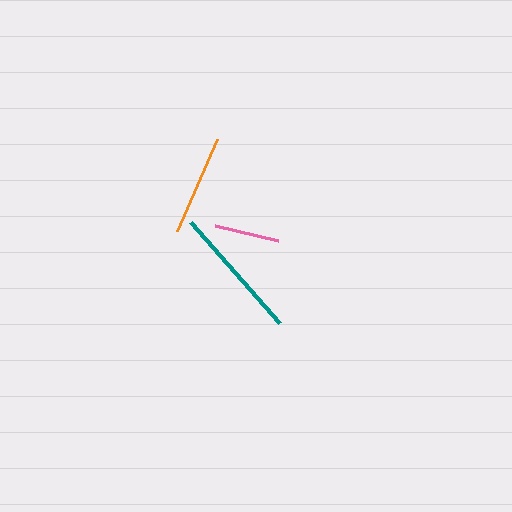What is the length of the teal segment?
The teal segment is approximately 135 pixels long.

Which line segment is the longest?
The teal line is the longest at approximately 135 pixels.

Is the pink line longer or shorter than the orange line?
The orange line is longer than the pink line.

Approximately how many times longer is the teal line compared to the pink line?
The teal line is approximately 2.1 times the length of the pink line.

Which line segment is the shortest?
The pink line is the shortest at approximately 65 pixels.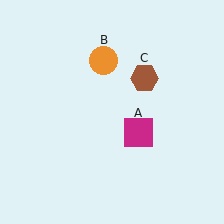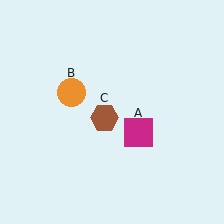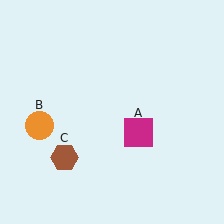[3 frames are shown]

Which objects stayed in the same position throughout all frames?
Magenta square (object A) remained stationary.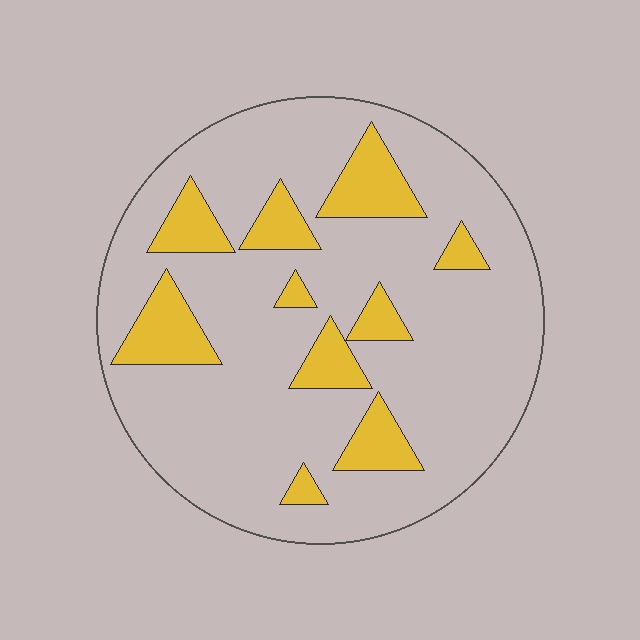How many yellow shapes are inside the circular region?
10.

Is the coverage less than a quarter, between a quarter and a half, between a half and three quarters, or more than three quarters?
Less than a quarter.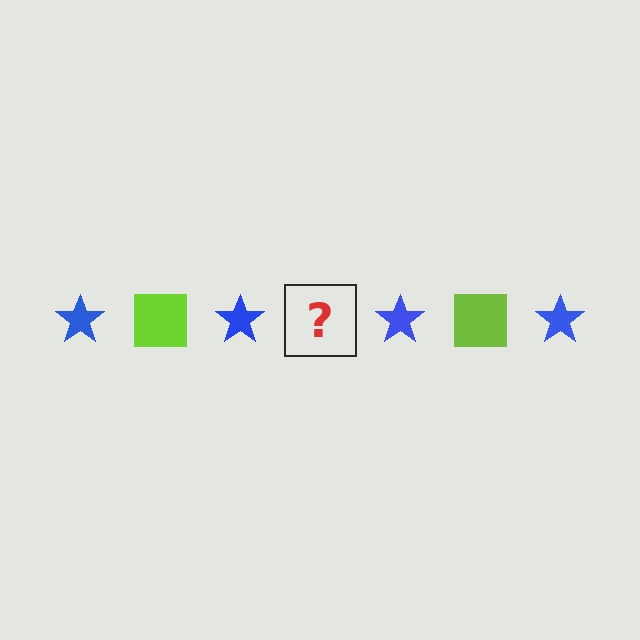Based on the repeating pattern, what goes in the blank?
The blank should be a lime square.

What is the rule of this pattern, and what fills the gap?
The rule is that the pattern alternates between blue star and lime square. The gap should be filled with a lime square.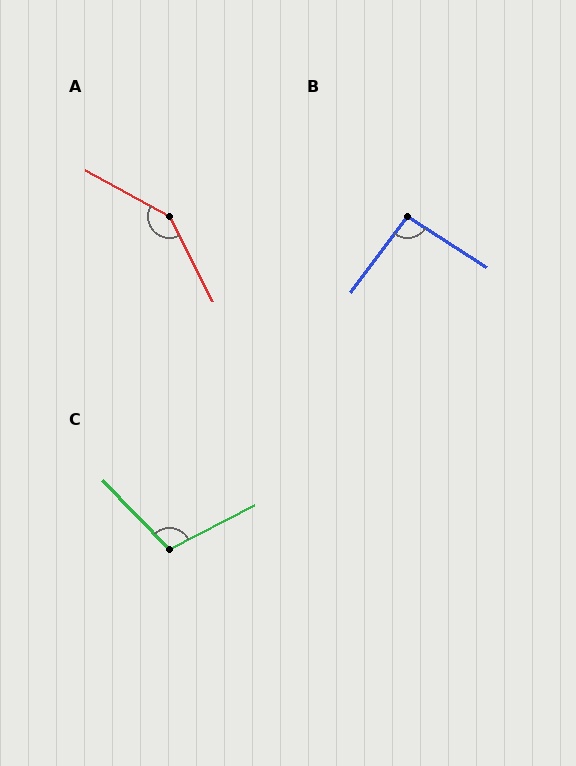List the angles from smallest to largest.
B (94°), C (107°), A (146°).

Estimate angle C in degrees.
Approximately 107 degrees.